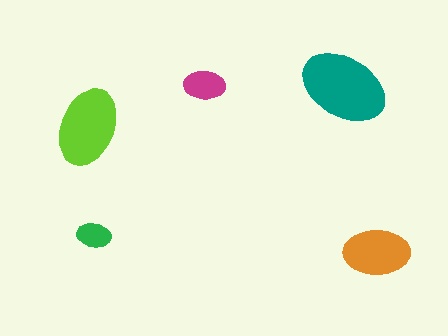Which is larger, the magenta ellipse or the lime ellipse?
The lime one.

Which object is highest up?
The magenta ellipse is topmost.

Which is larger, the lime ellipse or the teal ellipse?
The teal one.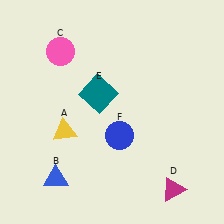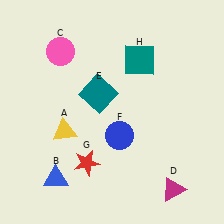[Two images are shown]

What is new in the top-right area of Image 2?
A teal square (H) was added in the top-right area of Image 2.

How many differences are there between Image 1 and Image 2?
There are 2 differences between the two images.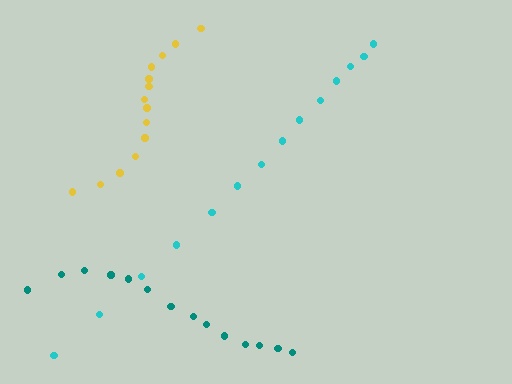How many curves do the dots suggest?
There are 3 distinct paths.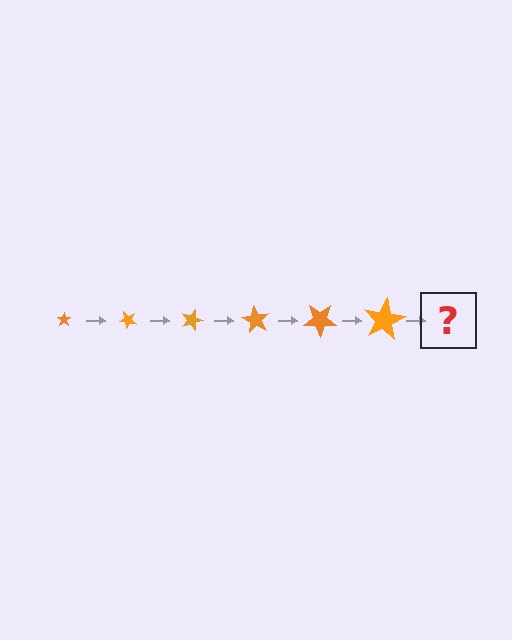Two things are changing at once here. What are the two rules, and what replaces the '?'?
The two rules are that the star grows larger each step and it rotates 45 degrees each step. The '?' should be a star, larger than the previous one and rotated 270 degrees from the start.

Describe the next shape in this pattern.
It should be a star, larger than the previous one and rotated 270 degrees from the start.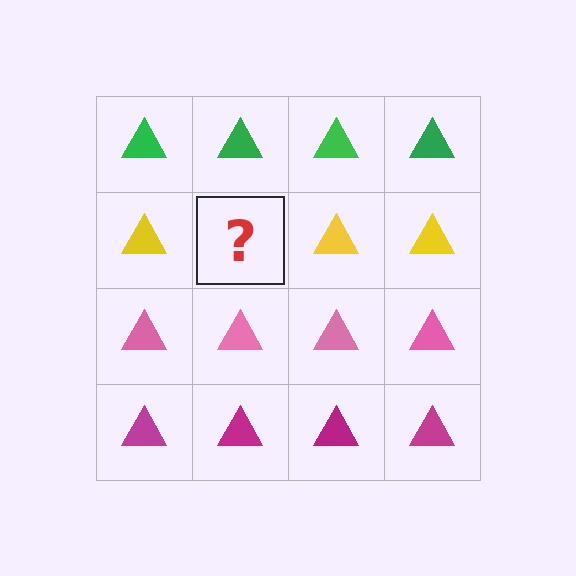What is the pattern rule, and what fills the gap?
The rule is that each row has a consistent color. The gap should be filled with a yellow triangle.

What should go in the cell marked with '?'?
The missing cell should contain a yellow triangle.